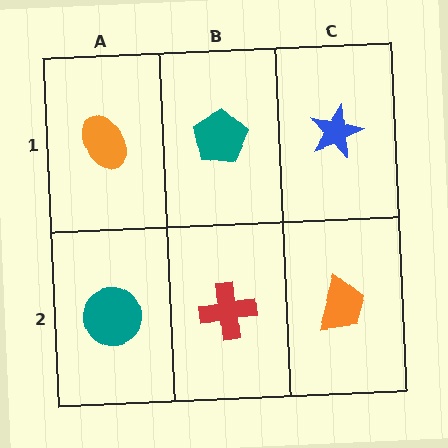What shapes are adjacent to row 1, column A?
A teal circle (row 2, column A), a teal pentagon (row 1, column B).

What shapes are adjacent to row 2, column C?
A blue star (row 1, column C), a red cross (row 2, column B).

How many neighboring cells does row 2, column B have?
3.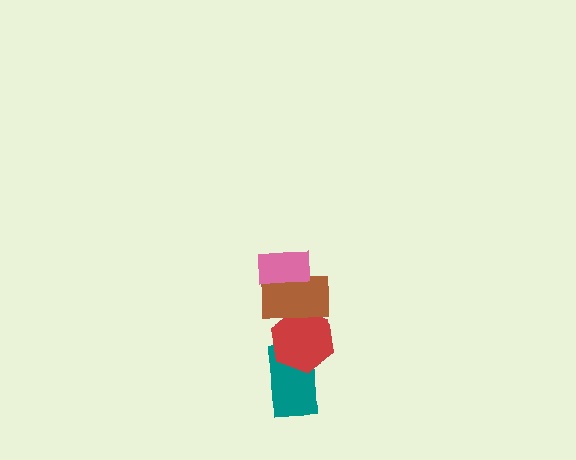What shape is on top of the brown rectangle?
The pink rectangle is on top of the brown rectangle.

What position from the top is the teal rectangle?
The teal rectangle is 4th from the top.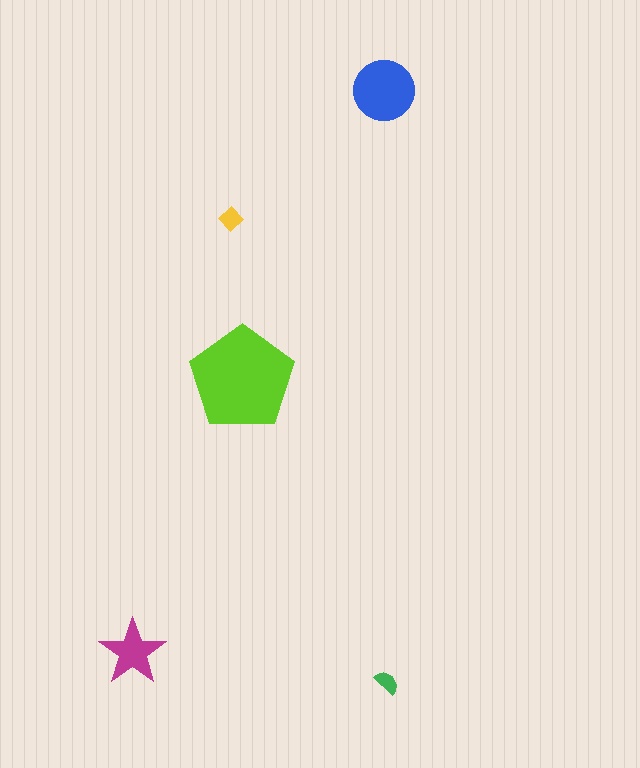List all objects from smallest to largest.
The green semicircle, the yellow diamond, the magenta star, the blue circle, the lime pentagon.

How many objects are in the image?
There are 5 objects in the image.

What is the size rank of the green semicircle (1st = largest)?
5th.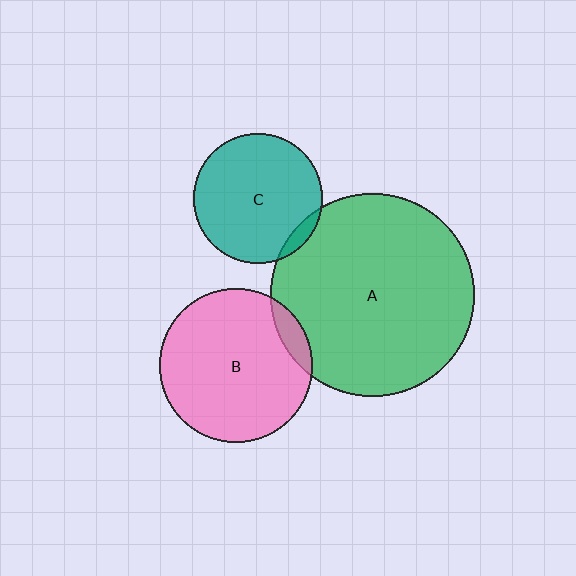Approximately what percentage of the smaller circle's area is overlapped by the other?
Approximately 10%.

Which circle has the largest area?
Circle A (green).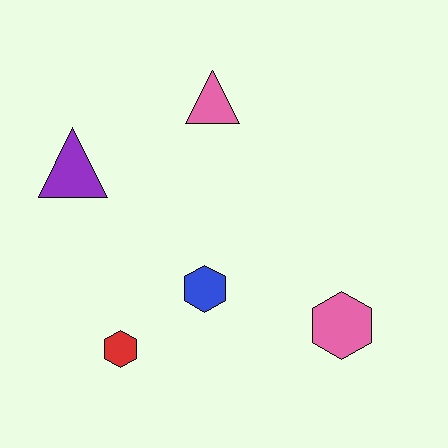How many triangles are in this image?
There are 2 triangles.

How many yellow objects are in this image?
There are no yellow objects.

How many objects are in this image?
There are 5 objects.